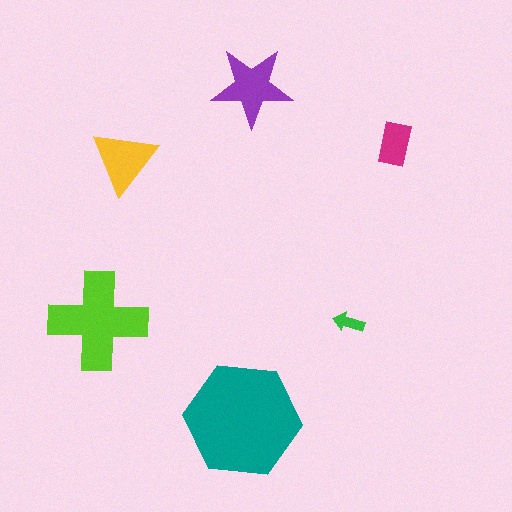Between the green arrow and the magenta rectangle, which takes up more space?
The magenta rectangle.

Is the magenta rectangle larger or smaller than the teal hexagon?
Smaller.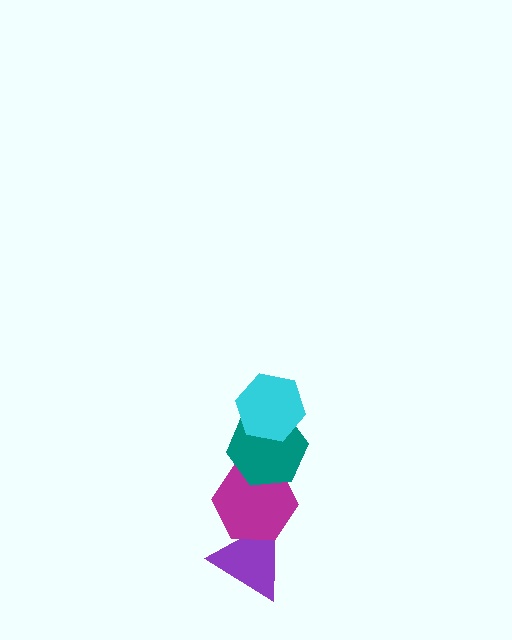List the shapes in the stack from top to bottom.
From top to bottom: the cyan hexagon, the teal hexagon, the magenta hexagon, the purple triangle.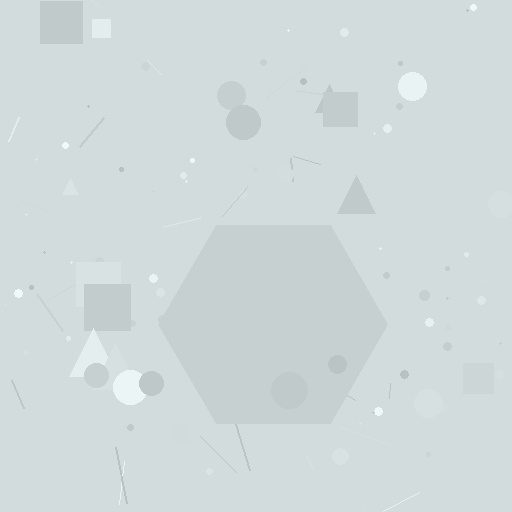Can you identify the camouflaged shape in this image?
The camouflaged shape is a hexagon.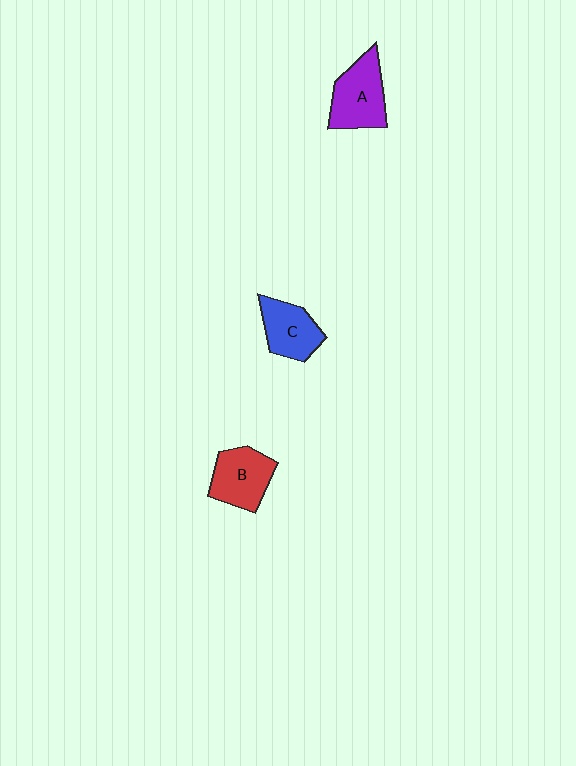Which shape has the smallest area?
Shape C (blue).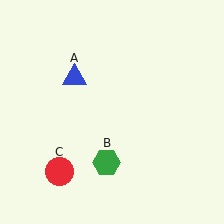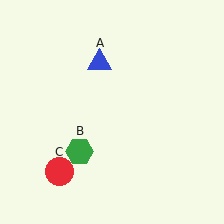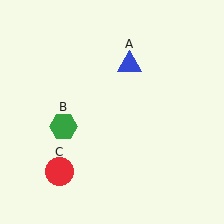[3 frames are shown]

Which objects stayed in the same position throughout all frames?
Red circle (object C) remained stationary.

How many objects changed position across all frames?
2 objects changed position: blue triangle (object A), green hexagon (object B).